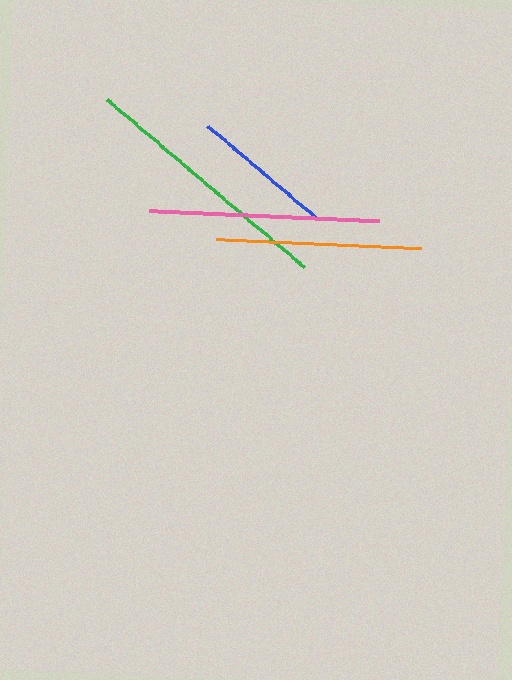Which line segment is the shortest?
The blue line is the shortest at approximately 140 pixels.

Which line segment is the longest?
The green line is the longest at approximately 259 pixels.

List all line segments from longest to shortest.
From longest to shortest: green, pink, orange, blue.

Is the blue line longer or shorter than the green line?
The green line is longer than the blue line.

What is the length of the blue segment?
The blue segment is approximately 140 pixels long.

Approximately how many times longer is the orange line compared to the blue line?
The orange line is approximately 1.5 times the length of the blue line.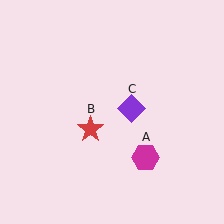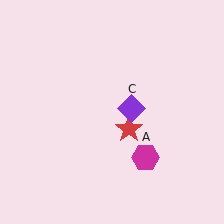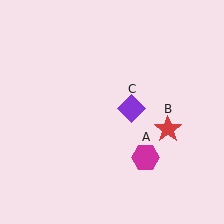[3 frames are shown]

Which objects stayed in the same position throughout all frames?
Magenta hexagon (object A) and purple diamond (object C) remained stationary.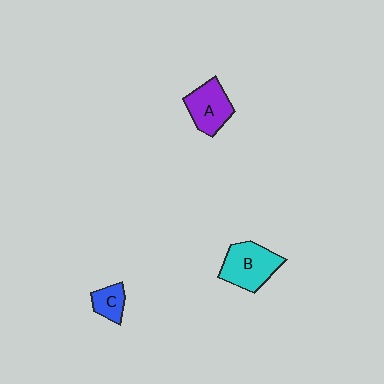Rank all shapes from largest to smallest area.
From largest to smallest: B (cyan), A (purple), C (blue).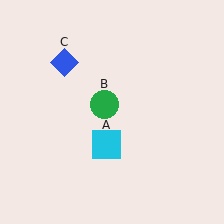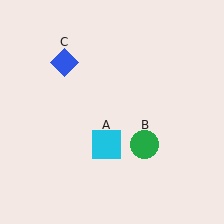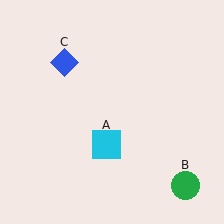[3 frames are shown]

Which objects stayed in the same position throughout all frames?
Cyan square (object A) and blue diamond (object C) remained stationary.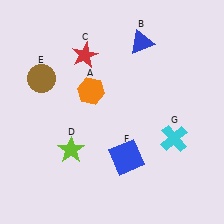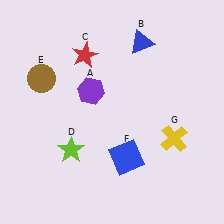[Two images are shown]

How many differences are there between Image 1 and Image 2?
There are 2 differences between the two images.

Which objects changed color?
A changed from orange to purple. G changed from cyan to yellow.